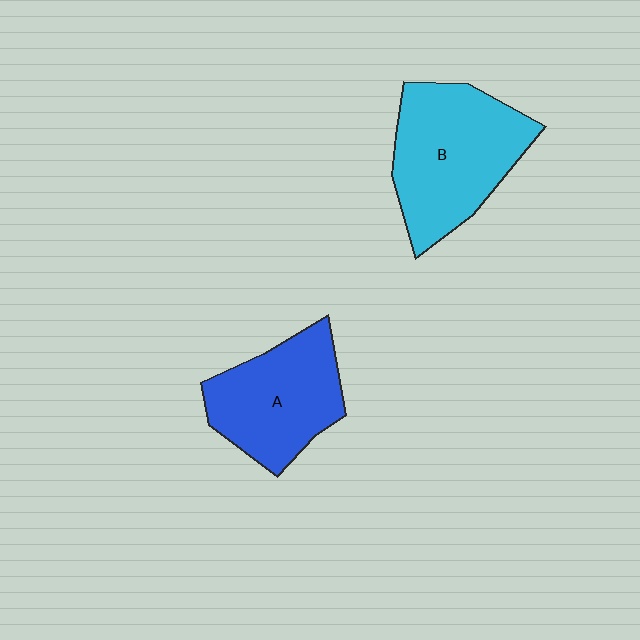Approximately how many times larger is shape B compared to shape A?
Approximately 1.2 times.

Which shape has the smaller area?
Shape A (blue).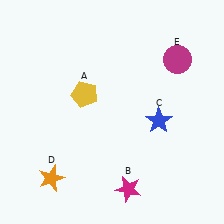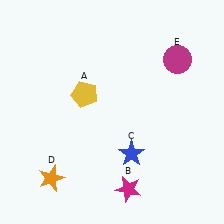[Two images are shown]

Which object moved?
The blue star (C) moved down.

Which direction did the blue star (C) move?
The blue star (C) moved down.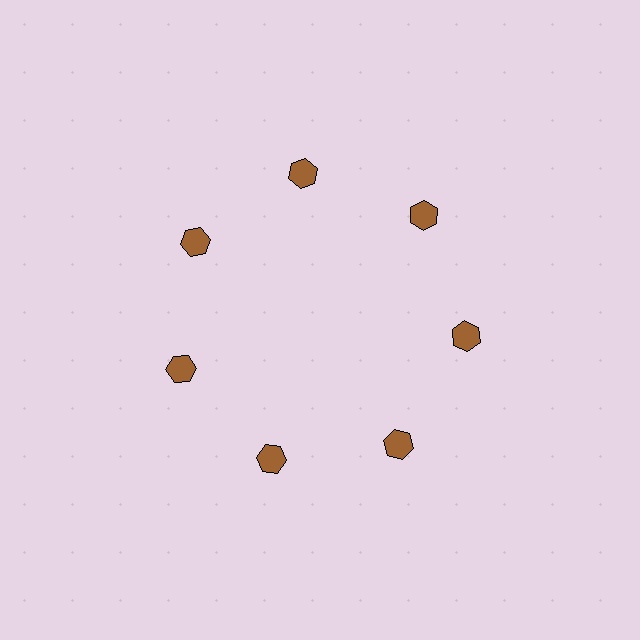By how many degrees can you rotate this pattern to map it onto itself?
The pattern maps onto itself every 51 degrees of rotation.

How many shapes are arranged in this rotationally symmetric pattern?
There are 7 shapes, arranged in 7 groups of 1.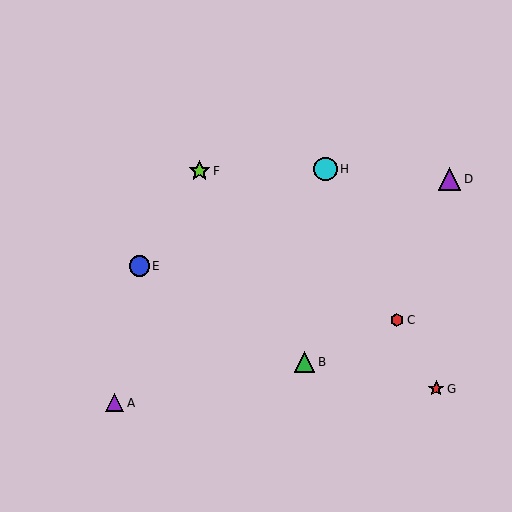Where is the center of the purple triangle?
The center of the purple triangle is at (449, 179).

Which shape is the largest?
The cyan circle (labeled H) is the largest.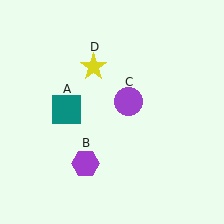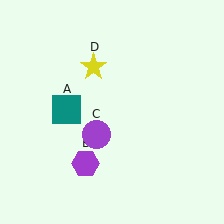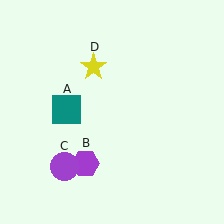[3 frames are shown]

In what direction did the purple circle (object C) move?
The purple circle (object C) moved down and to the left.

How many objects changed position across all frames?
1 object changed position: purple circle (object C).